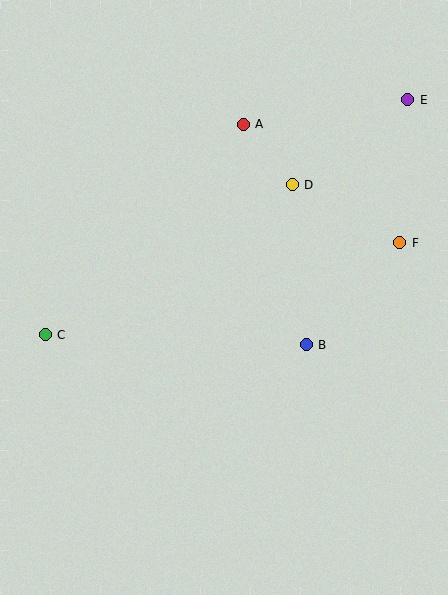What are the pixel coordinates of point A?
Point A is at (243, 124).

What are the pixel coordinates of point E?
Point E is at (408, 100).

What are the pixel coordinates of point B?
Point B is at (306, 345).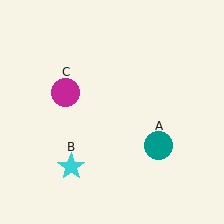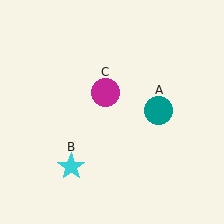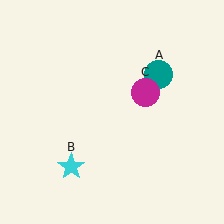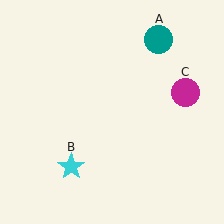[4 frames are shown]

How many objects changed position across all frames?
2 objects changed position: teal circle (object A), magenta circle (object C).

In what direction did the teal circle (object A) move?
The teal circle (object A) moved up.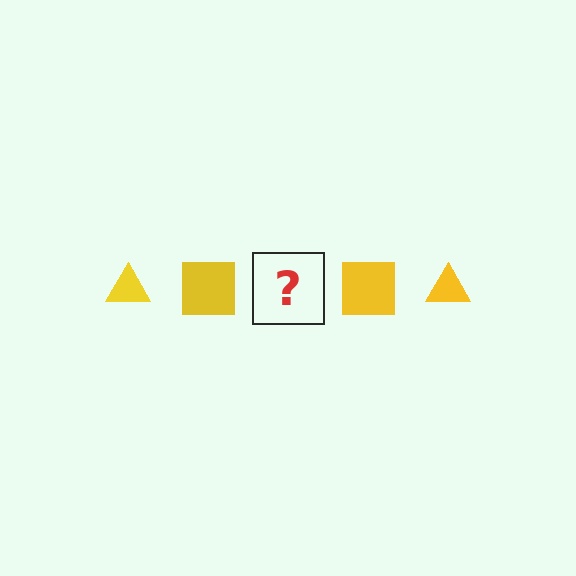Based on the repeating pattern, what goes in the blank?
The blank should be a yellow triangle.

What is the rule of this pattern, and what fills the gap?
The rule is that the pattern cycles through triangle, square shapes in yellow. The gap should be filled with a yellow triangle.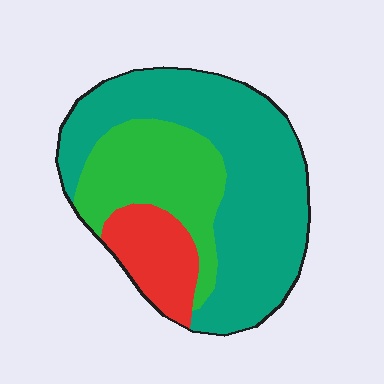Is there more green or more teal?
Teal.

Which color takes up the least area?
Red, at roughly 15%.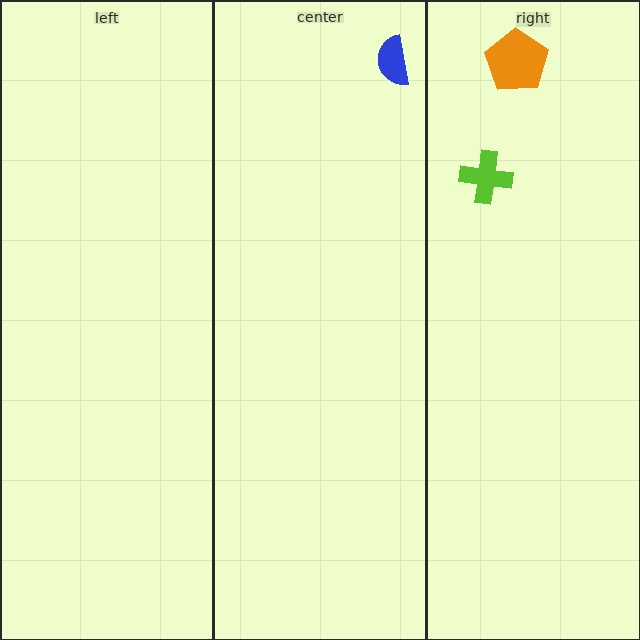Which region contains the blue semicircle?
The center region.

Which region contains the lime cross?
The right region.